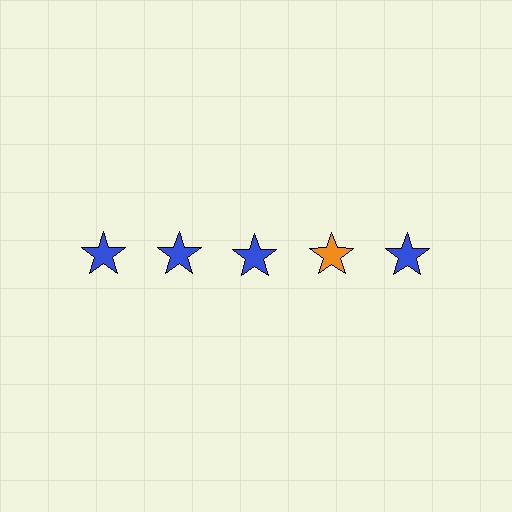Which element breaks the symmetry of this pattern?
The orange star in the top row, second from right column breaks the symmetry. All other shapes are blue stars.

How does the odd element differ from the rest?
It has a different color: orange instead of blue.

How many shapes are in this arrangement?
There are 5 shapes arranged in a grid pattern.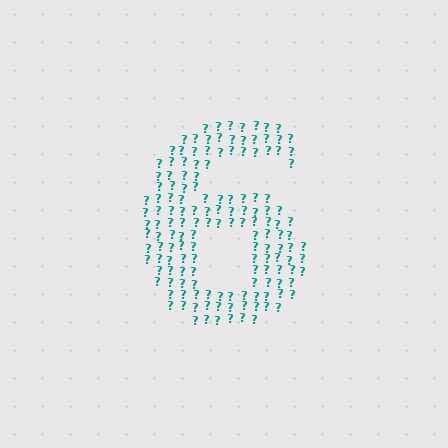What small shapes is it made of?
It is made of small question marks.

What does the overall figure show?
The overall figure shows the digit 6.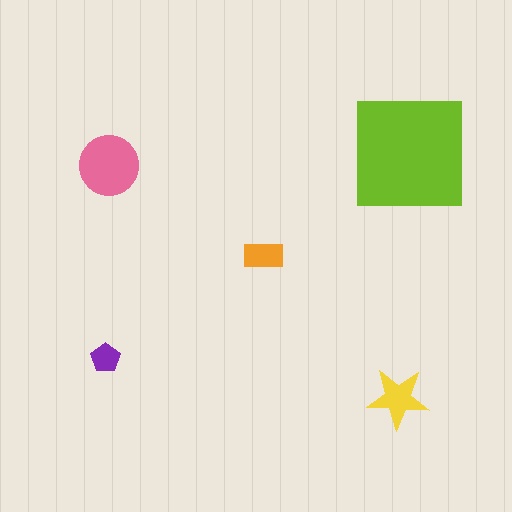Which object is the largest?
The lime square.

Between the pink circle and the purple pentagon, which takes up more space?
The pink circle.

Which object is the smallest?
The purple pentagon.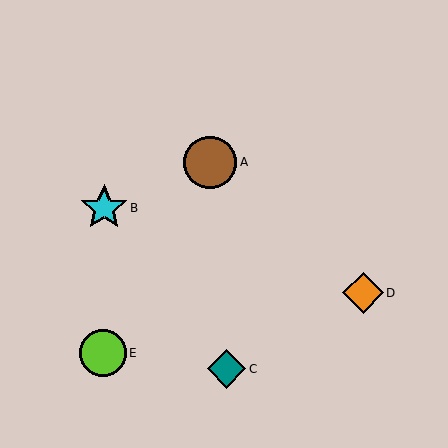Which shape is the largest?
The brown circle (labeled A) is the largest.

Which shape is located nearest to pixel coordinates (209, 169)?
The brown circle (labeled A) at (210, 162) is nearest to that location.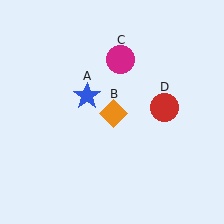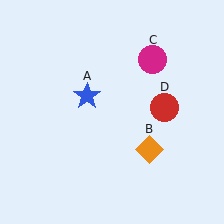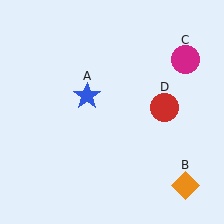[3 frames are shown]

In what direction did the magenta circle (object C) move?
The magenta circle (object C) moved right.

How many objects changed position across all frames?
2 objects changed position: orange diamond (object B), magenta circle (object C).